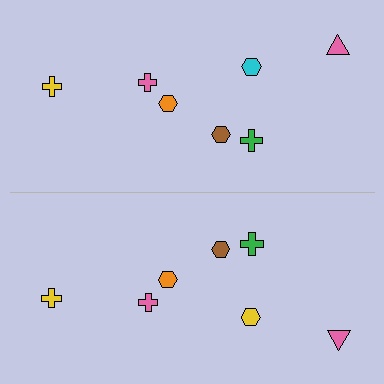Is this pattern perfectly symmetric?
No, the pattern is not perfectly symmetric. The yellow hexagon on the bottom side breaks the symmetry — its mirror counterpart is cyan.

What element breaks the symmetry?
The yellow hexagon on the bottom side breaks the symmetry — its mirror counterpart is cyan.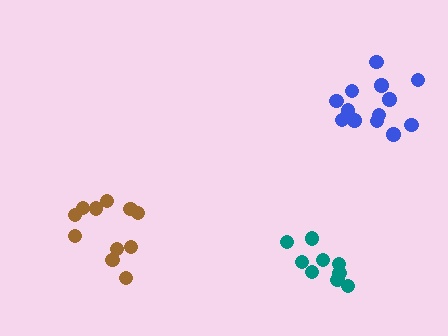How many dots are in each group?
Group 1: 11 dots, Group 2: 13 dots, Group 3: 9 dots (33 total).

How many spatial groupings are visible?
There are 3 spatial groupings.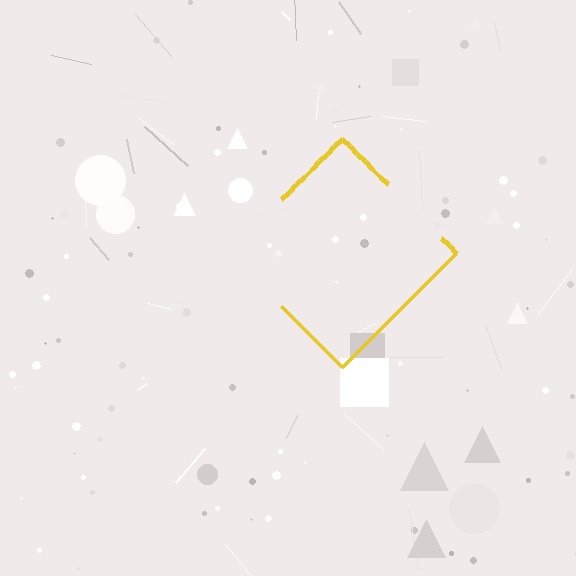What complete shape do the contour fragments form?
The contour fragments form a diamond.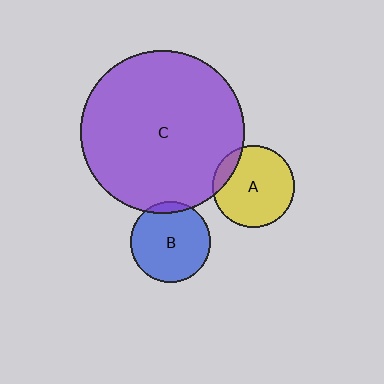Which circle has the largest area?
Circle C (purple).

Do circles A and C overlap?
Yes.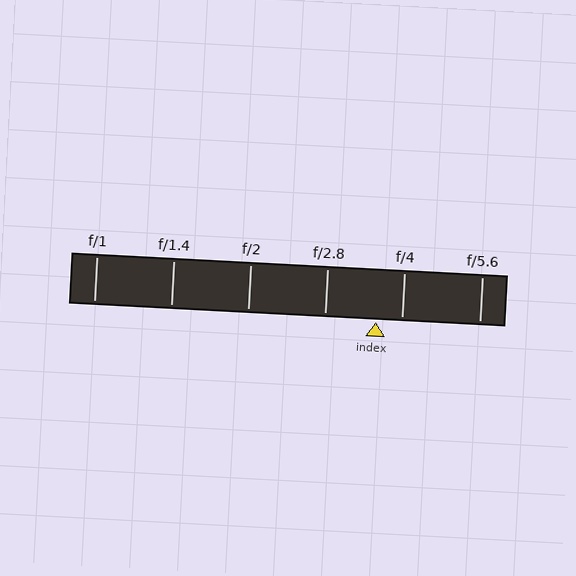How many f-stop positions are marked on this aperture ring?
There are 6 f-stop positions marked.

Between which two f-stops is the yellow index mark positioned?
The index mark is between f/2.8 and f/4.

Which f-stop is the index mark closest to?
The index mark is closest to f/4.